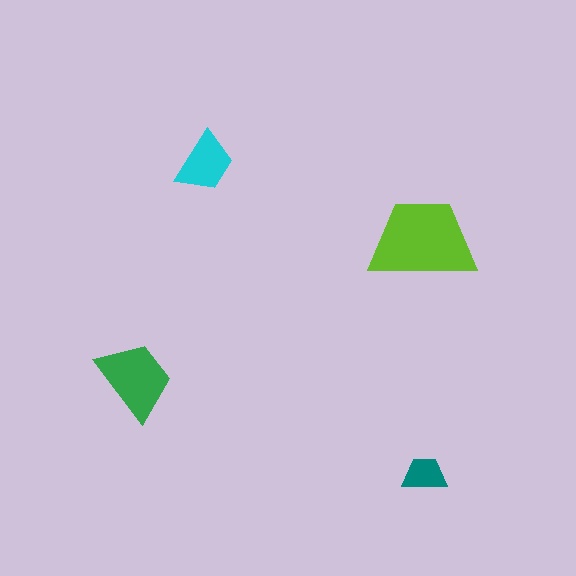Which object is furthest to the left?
The green trapezoid is leftmost.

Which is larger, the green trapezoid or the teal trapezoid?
The green one.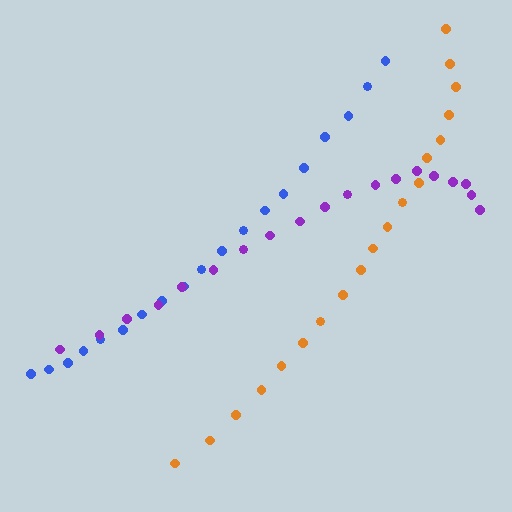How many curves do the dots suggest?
There are 3 distinct paths.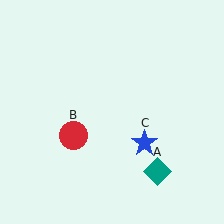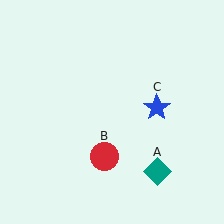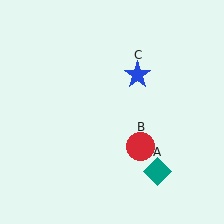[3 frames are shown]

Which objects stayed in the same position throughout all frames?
Teal diamond (object A) remained stationary.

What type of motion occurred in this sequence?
The red circle (object B), blue star (object C) rotated counterclockwise around the center of the scene.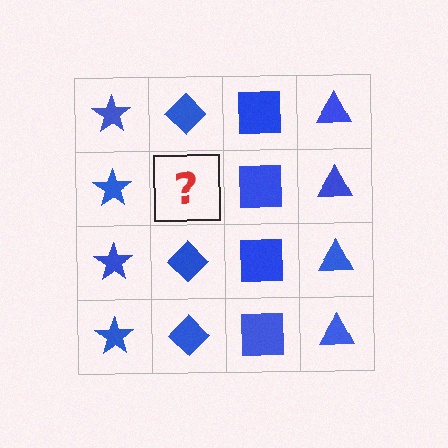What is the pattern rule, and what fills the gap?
The rule is that each column has a consistent shape. The gap should be filled with a blue diamond.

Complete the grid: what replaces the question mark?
The question mark should be replaced with a blue diamond.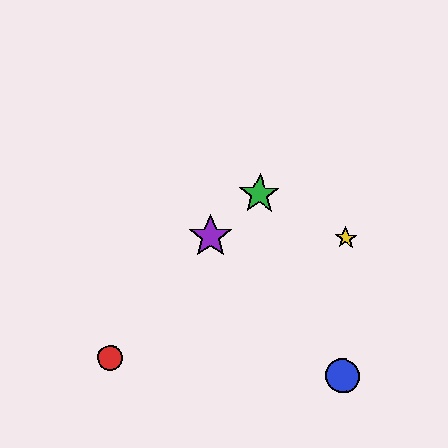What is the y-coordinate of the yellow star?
The yellow star is at y≈238.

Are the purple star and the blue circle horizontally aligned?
No, the purple star is at y≈237 and the blue circle is at y≈376.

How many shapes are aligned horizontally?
2 shapes (the yellow star, the purple star) are aligned horizontally.